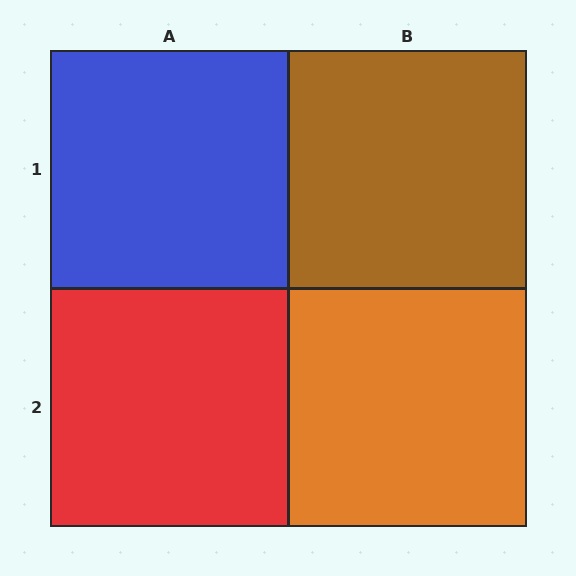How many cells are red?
1 cell is red.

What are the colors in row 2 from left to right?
Red, orange.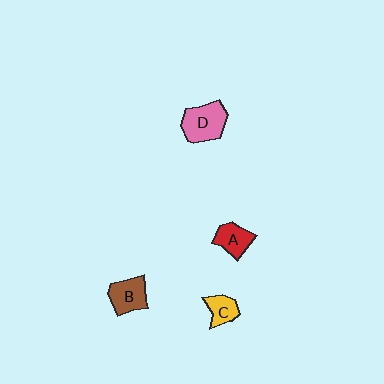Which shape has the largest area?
Shape D (pink).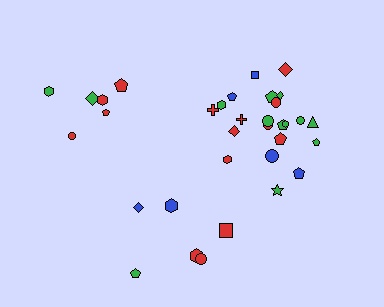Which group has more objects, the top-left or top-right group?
The top-right group.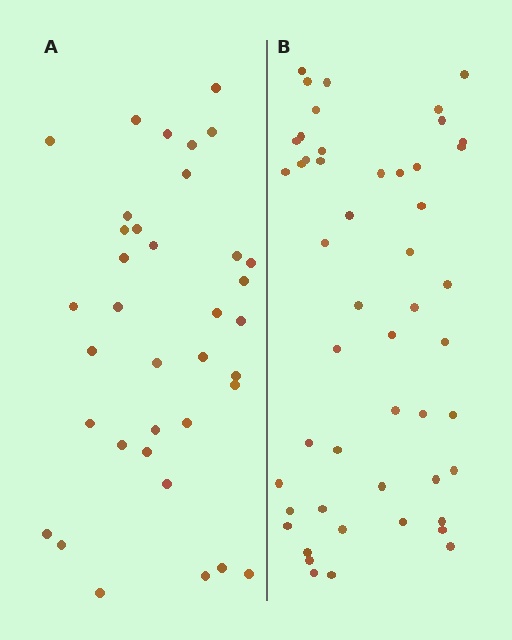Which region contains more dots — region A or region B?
Region B (the right region) has more dots.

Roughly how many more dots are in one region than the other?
Region B has approximately 15 more dots than region A.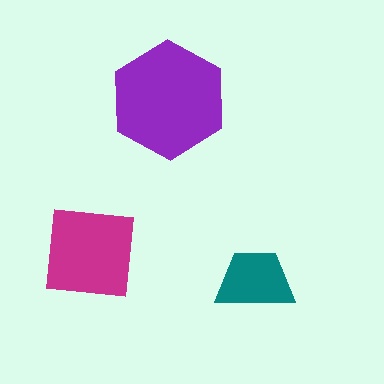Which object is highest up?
The purple hexagon is topmost.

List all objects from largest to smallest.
The purple hexagon, the magenta square, the teal trapezoid.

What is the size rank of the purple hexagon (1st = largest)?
1st.